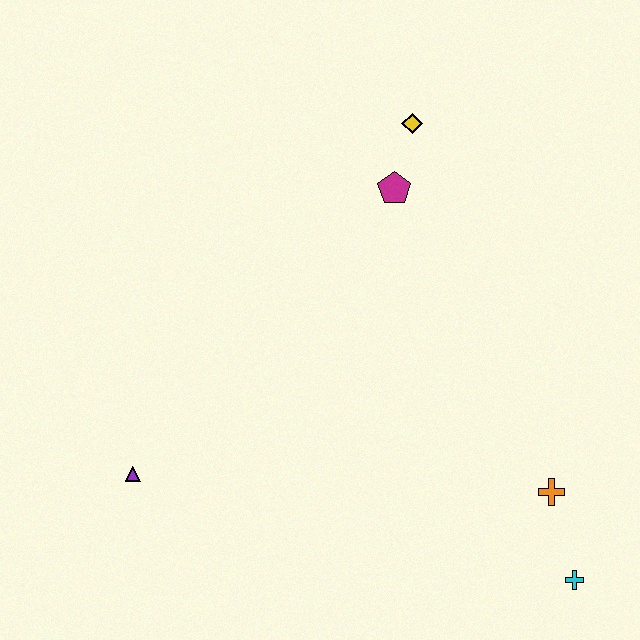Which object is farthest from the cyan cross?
The yellow diamond is farthest from the cyan cross.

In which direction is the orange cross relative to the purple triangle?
The orange cross is to the right of the purple triangle.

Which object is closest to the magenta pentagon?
The yellow diamond is closest to the magenta pentagon.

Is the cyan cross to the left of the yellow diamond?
No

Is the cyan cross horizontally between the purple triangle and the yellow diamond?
No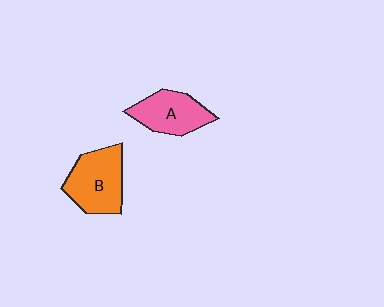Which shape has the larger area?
Shape B (orange).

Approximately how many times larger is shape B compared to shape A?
Approximately 1.2 times.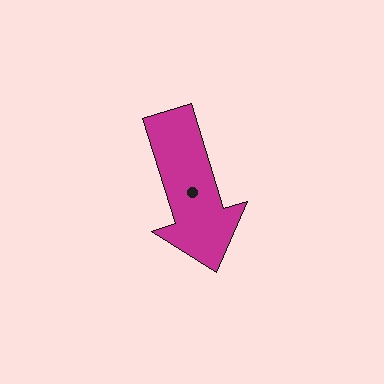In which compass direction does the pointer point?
South.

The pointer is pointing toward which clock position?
Roughly 5 o'clock.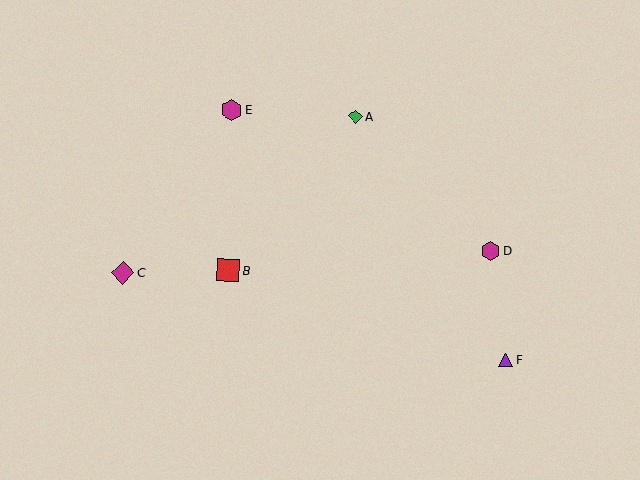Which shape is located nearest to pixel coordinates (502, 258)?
The magenta hexagon (labeled D) at (490, 251) is nearest to that location.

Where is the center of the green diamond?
The center of the green diamond is at (356, 116).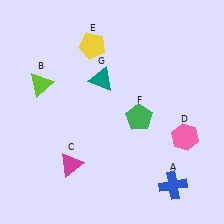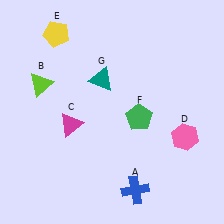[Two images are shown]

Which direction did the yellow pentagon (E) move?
The yellow pentagon (E) moved left.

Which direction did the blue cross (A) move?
The blue cross (A) moved left.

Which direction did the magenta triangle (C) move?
The magenta triangle (C) moved up.